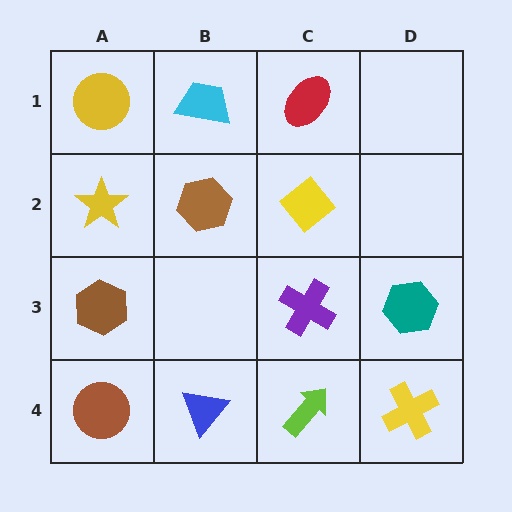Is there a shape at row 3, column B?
No, that cell is empty.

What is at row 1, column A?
A yellow circle.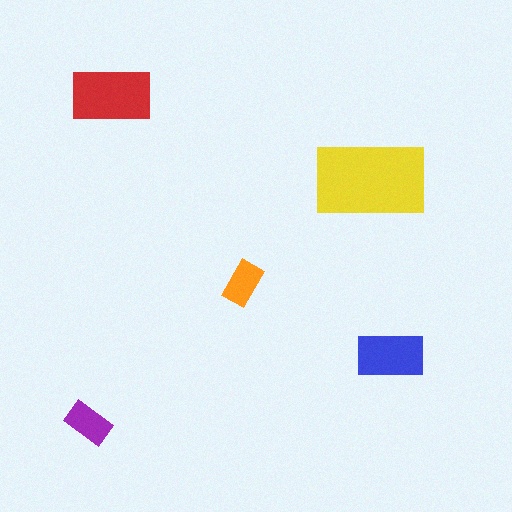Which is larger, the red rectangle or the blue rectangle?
The red one.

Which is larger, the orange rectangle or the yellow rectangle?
The yellow one.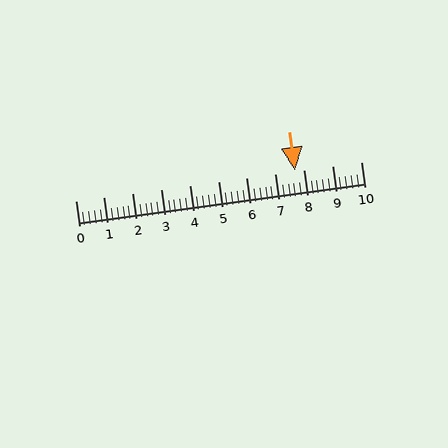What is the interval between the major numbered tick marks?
The major tick marks are spaced 1 units apart.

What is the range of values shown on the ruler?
The ruler shows values from 0 to 10.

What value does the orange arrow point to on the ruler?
The orange arrow points to approximately 7.7.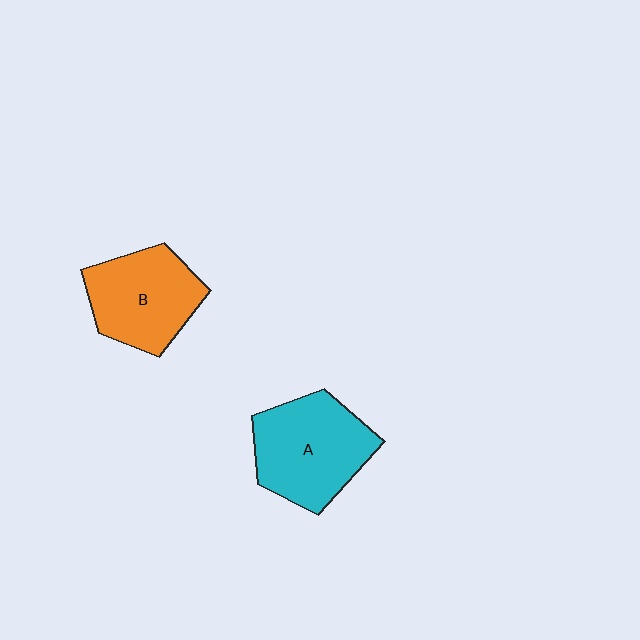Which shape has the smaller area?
Shape B (orange).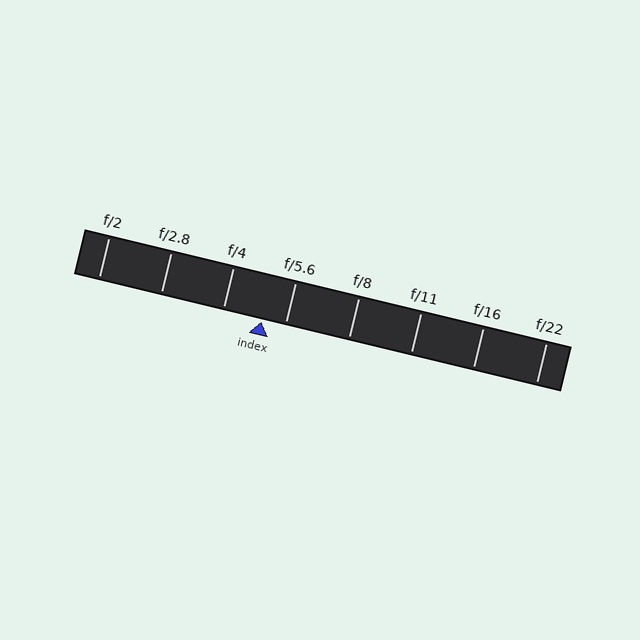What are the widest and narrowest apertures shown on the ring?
The widest aperture shown is f/2 and the narrowest is f/22.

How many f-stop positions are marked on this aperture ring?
There are 8 f-stop positions marked.